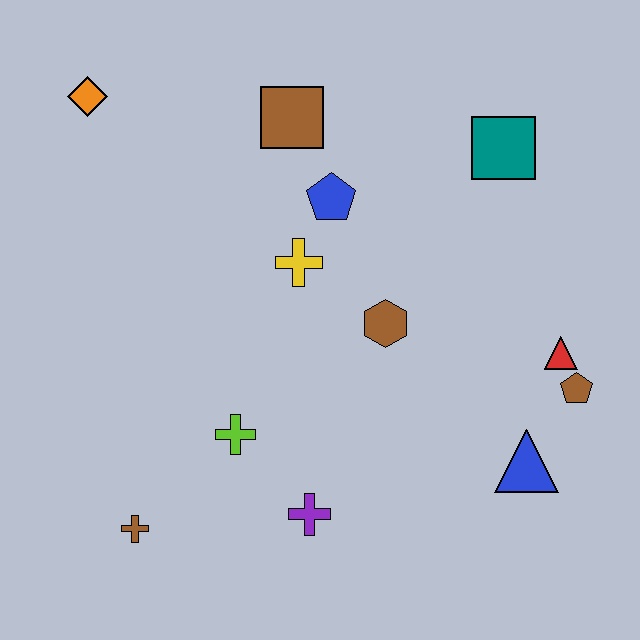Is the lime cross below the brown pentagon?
Yes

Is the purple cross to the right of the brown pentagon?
No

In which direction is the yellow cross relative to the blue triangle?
The yellow cross is to the left of the blue triangle.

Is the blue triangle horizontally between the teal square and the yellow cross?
No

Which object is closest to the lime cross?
The purple cross is closest to the lime cross.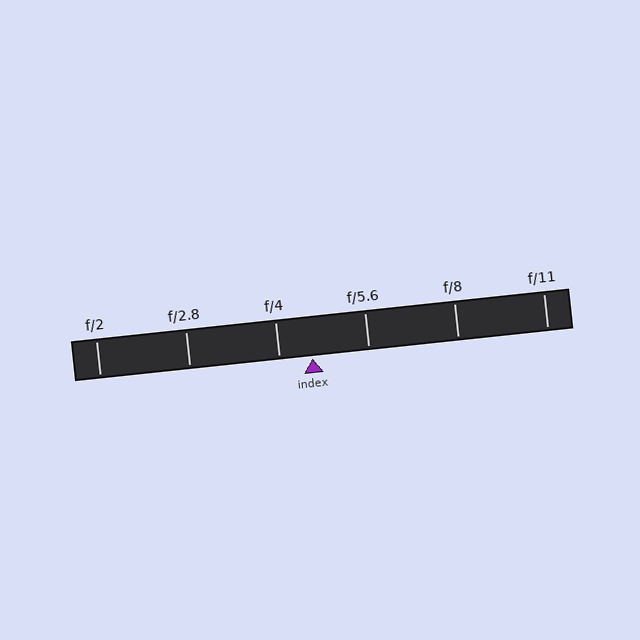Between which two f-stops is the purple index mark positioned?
The index mark is between f/4 and f/5.6.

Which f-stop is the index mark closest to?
The index mark is closest to f/4.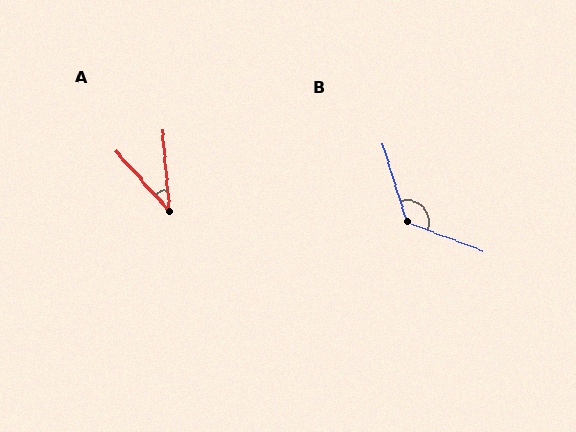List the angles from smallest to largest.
A (37°), B (128°).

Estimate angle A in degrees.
Approximately 37 degrees.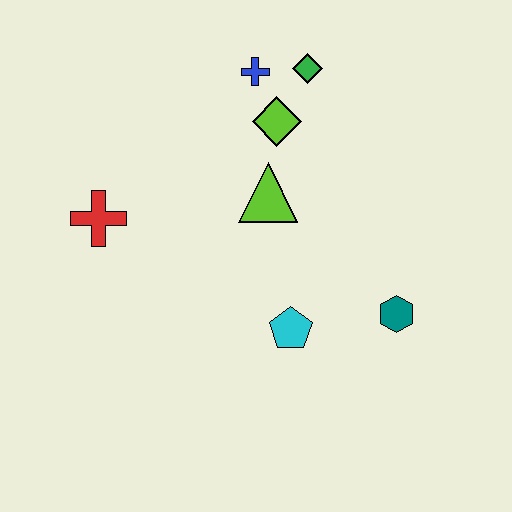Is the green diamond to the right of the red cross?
Yes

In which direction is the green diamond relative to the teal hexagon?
The green diamond is above the teal hexagon.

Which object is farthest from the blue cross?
The teal hexagon is farthest from the blue cross.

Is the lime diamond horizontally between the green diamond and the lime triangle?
Yes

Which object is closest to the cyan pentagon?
The teal hexagon is closest to the cyan pentagon.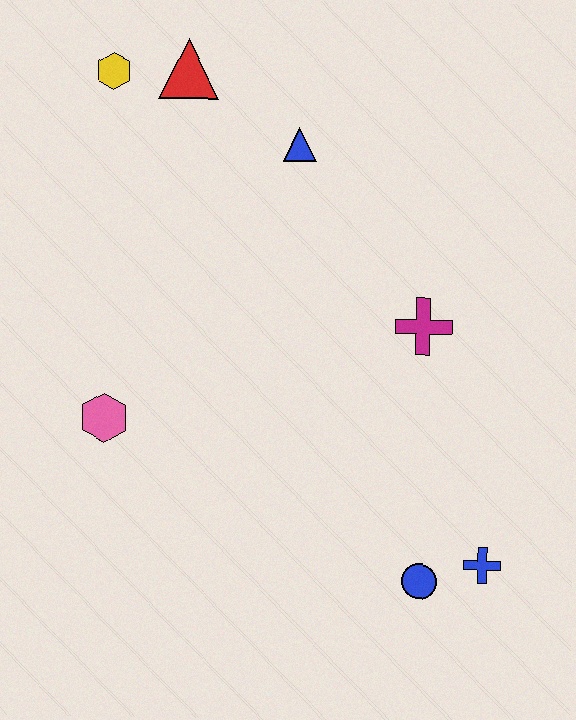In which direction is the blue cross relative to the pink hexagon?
The blue cross is to the right of the pink hexagon.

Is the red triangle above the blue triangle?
Yes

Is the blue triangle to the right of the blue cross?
No